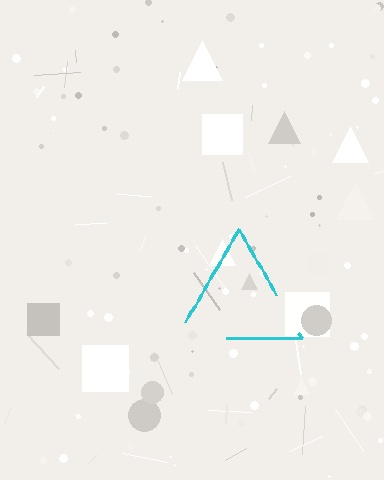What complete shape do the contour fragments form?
The contour fragments form a triangle.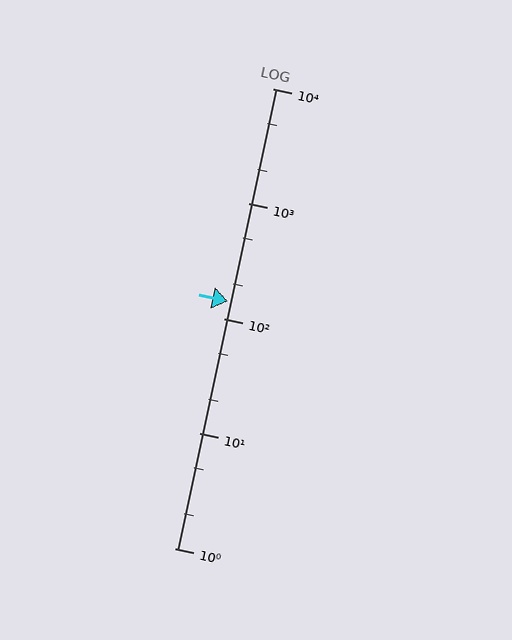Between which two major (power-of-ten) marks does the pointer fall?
The pointer is between 100 and 1000.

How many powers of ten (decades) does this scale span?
The scale spans 4 decades, from 1 to 10000.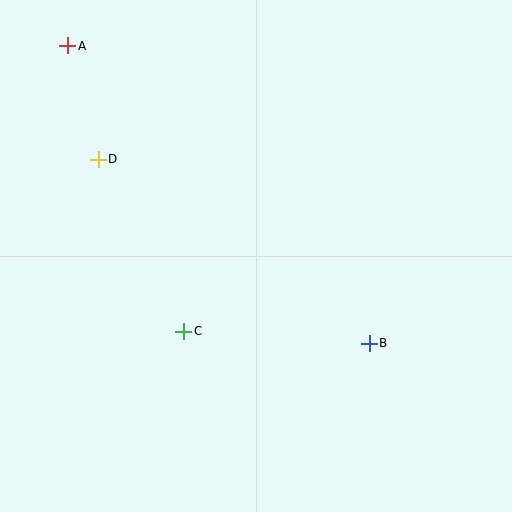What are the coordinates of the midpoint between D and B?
The midpoint between D and B is at (234, 251).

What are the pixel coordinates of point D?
Point D is at (98, 159).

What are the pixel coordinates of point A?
Point A is at (68, 46).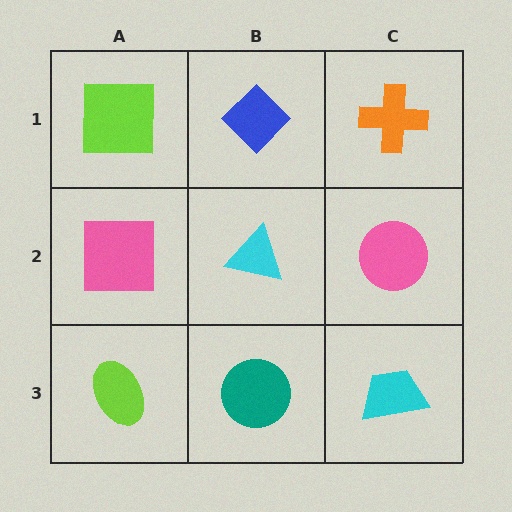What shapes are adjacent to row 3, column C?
A pink circle (row 2, column C), a teal circle (row 3, column B).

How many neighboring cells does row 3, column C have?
2.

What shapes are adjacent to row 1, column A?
A pink square (row 2, column A), a blue diamond (row 1, column B).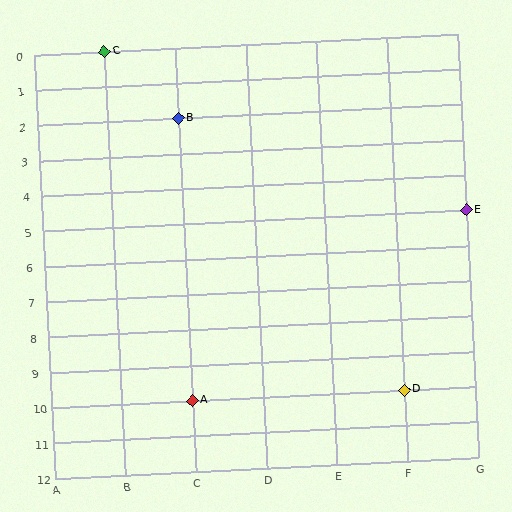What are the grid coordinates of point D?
Point D is at grid coordinates (F, 10).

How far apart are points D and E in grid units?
Points D and E are 1 column and 5 rows apart (about 5.1 grid units diagonally).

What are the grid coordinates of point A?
Point A is at grid coordinates (C, 10).